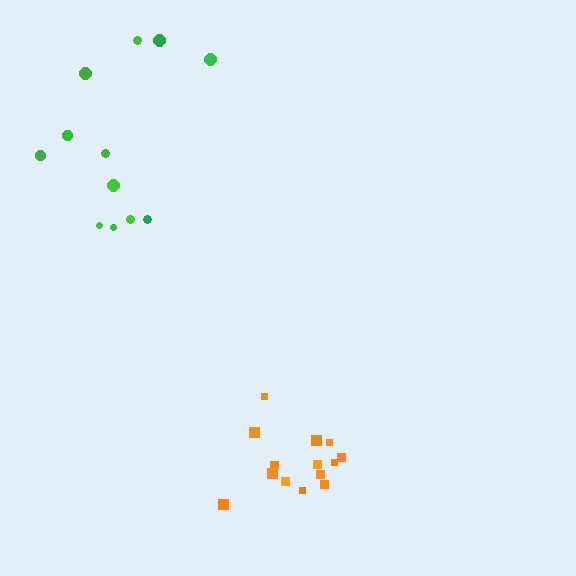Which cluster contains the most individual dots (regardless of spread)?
Orange (14).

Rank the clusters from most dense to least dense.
orange, green.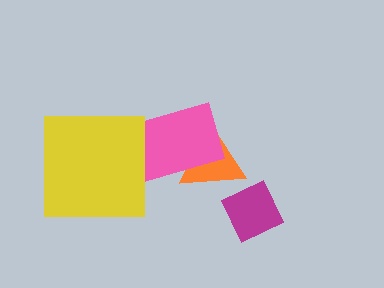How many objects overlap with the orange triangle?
1 object overlaps with the orange triangle.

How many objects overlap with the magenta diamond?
0 objects overlap with the magenta diamond.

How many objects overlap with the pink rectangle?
2 objects overlap with the pink rectangle.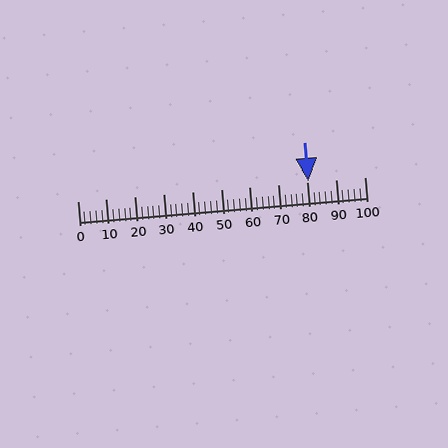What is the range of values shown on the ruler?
The ruler shows values from 0 to 100.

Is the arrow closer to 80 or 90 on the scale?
The arrow is closer to 80.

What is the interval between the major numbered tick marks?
The major tick marks are spaced 10 units apart.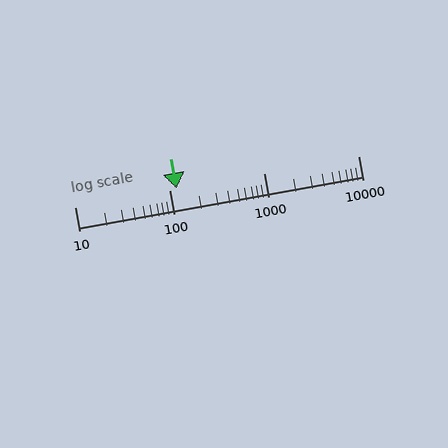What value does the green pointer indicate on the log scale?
The pointer indicates approximately 120.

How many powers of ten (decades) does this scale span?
The scale spans 3 decades, from 10 to 10000.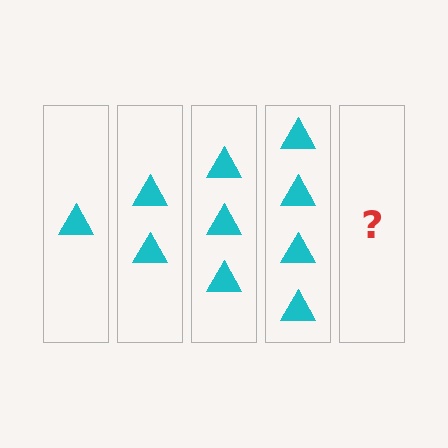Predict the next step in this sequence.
The next step is 5 triangles.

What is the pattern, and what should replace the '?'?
The pattern is that each step adds one more triangle. The '?' should be 5 triangles.